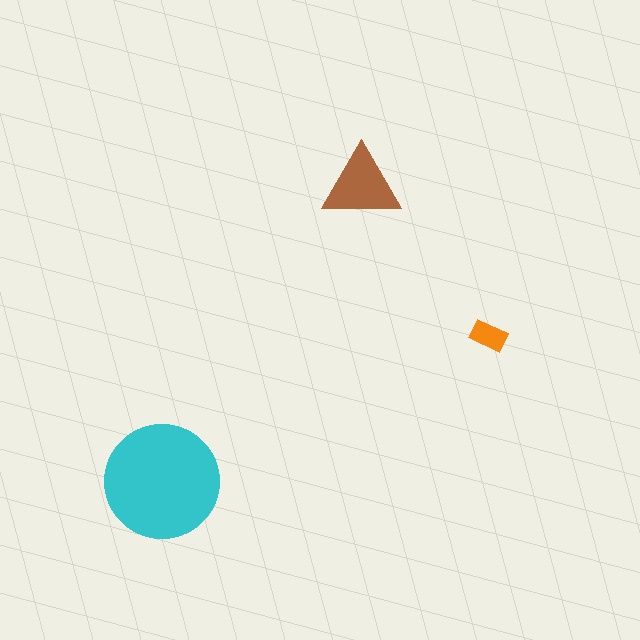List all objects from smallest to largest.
The orange rectangle, the brown triangle, the cyan circle.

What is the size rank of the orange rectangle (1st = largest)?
3rd.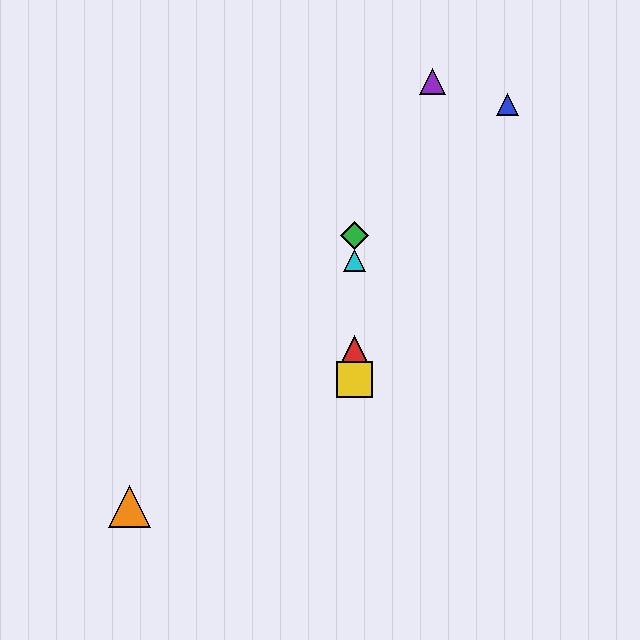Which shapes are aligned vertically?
The red triangle, the green diamond, the yellow square, the cyan triangle are aligned vertically.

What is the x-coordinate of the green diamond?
The green diamond is at x≈354.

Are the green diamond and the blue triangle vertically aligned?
No, the green diamond is at x≈354 and the blue triangle is at x≈507.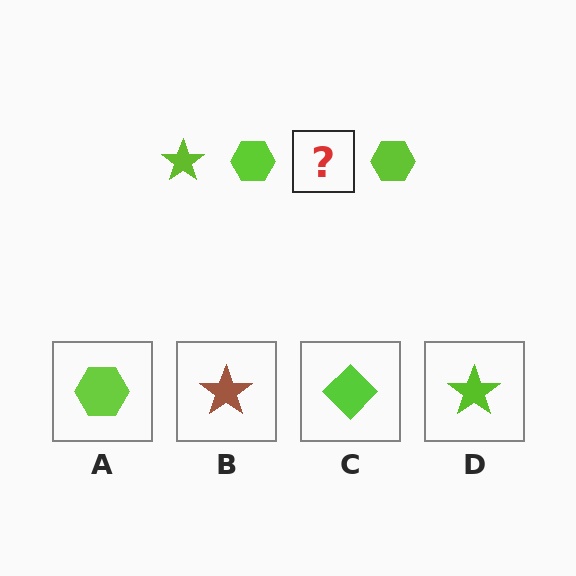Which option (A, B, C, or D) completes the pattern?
D.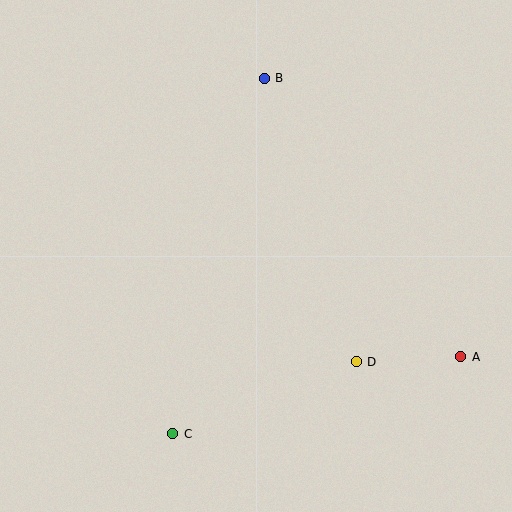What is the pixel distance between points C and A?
The distance between C and A is 298 pixels.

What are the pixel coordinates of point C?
Point C is at (173, 434).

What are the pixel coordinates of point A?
Point A is at (461, 357).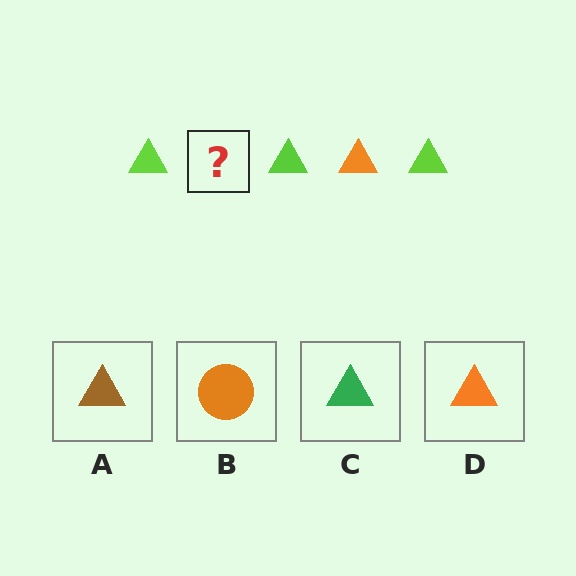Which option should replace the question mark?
Option D.